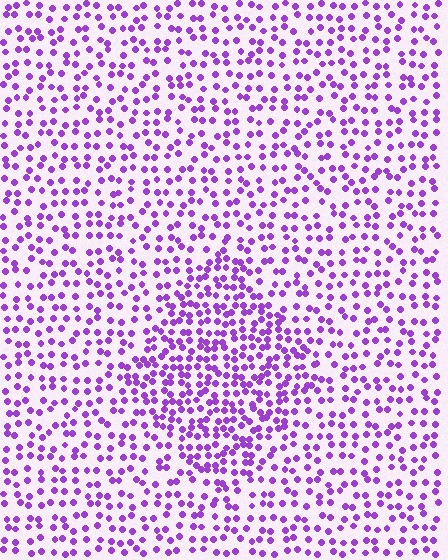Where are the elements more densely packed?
The elements are more densely packed inside the diamond boundary.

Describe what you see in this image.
The image contains small purple elements arranged at two different densities. A diamond-shaped region is visible where the elements are more densely packed than the surrounding area.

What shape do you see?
I see a diamond.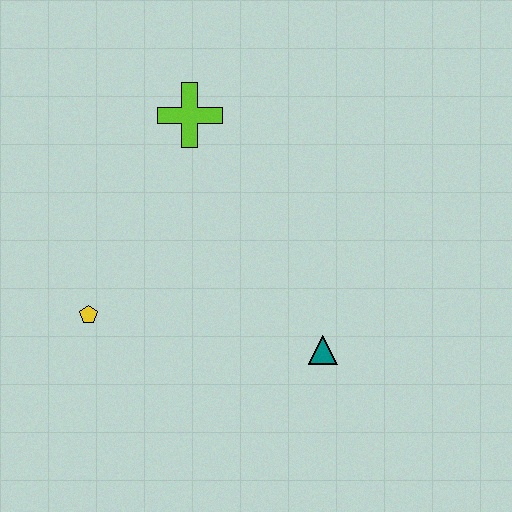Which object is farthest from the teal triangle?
The lime cross is farthest from the teal triangle.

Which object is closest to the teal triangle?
The yellow pentagon is closest to the teal triangle.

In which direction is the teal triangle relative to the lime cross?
The teal triangle is below the lime cross.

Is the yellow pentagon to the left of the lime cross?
Yes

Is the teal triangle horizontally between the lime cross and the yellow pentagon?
No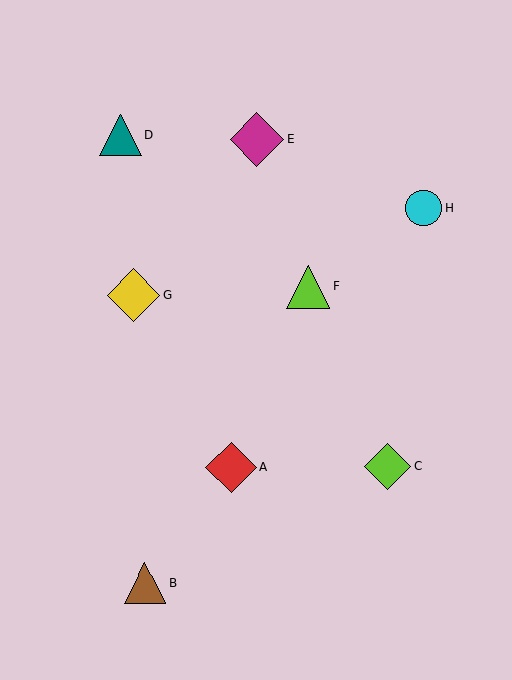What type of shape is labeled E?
Shape E is a magenta diamond.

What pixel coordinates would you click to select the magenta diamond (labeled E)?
Click at (257, 139) to select the magenta diamond E.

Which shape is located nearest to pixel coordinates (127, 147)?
The teal triangle (labeled D) at (120, 135) is nearest to that location.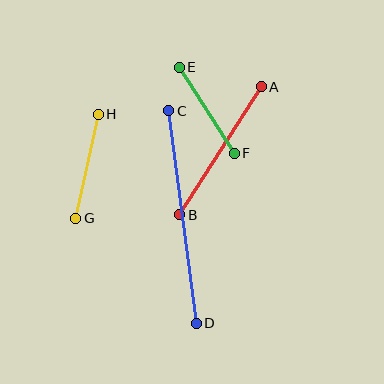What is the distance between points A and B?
The distance is approximately 152 pixels.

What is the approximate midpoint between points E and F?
The midpoint is at approximately (207, 110) pixels.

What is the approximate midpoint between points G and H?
The midpoint is at approximately (87, 166) pixels.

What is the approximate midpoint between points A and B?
The midpoint is at approximately (220, 151) pixels.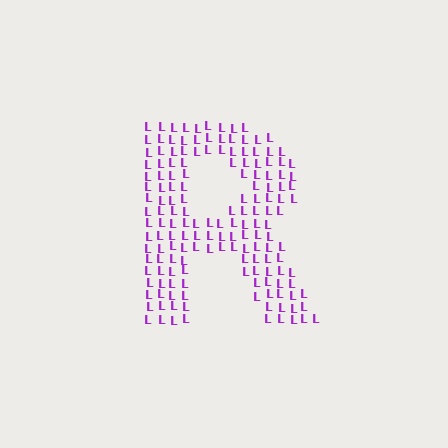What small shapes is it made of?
It is made of small letter L's.